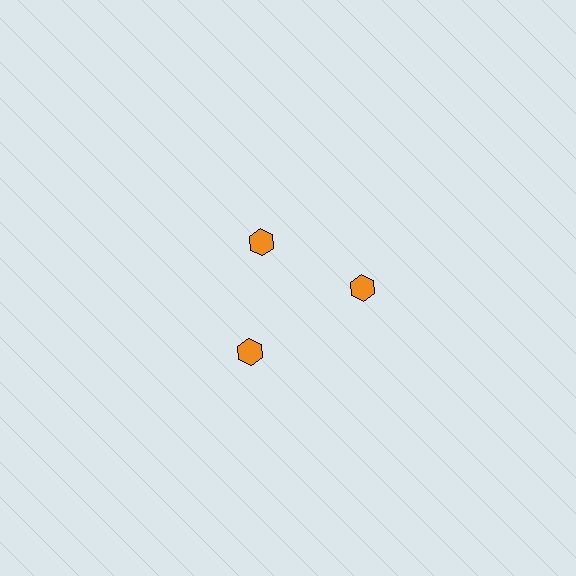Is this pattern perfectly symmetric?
No. The 3 orange hexagons are arranged in a ring, but one element near the 11 o'clock position is pulled inward toward the center, breaking the 3-fold rotational symmetry.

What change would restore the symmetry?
The symmetry would be restored by moving it outward, back onto the ring so that all 3 hexagons sit at equal angles and equal distance from the center.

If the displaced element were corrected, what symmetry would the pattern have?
It would have 3-fold rotational symmetry — the pattern would map onto itself every 120 degrees.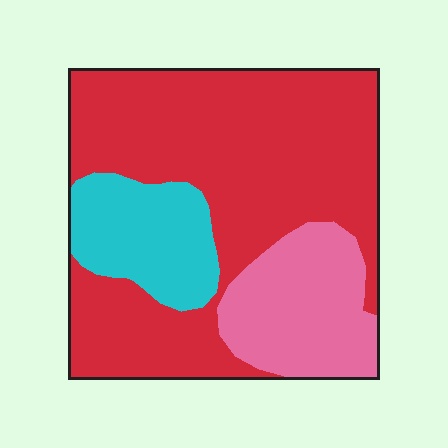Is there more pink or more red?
Red.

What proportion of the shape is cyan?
Cyan covers roughly 15% of the shape.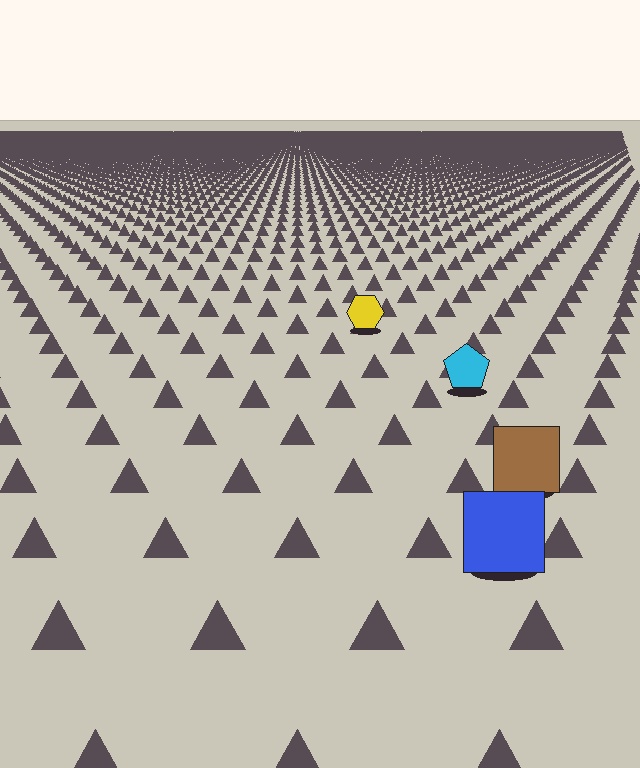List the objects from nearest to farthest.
From nearest to farthest: the blue square, the brown square, the cyan pentagon, the yellow hexagon.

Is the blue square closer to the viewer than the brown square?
Yes. The blue square is closer — you can tell from the texture gradient: the ground texture is coarser near it.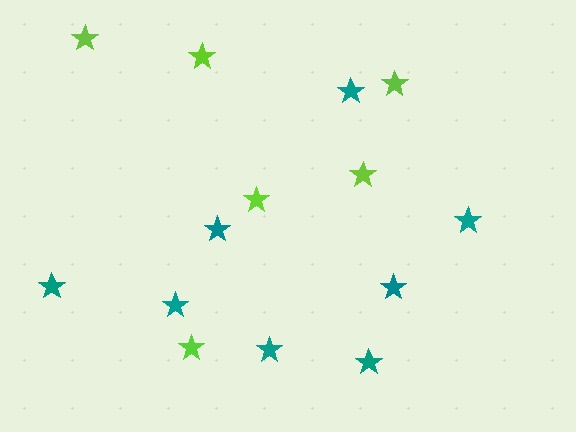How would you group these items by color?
There are 2 groups: one group of lime stars (6) and one group of teal stars (8).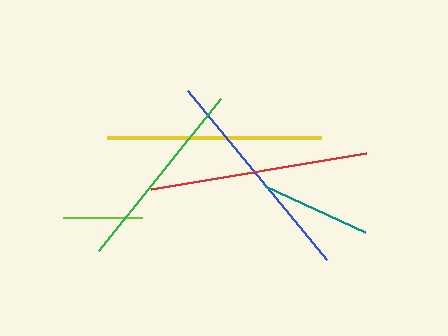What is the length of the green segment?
The green segment is approximately 194 pixels long.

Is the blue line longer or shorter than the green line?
The blue line is longer than the green line.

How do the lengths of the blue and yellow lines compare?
The blue and yellow lines are approximately the same length.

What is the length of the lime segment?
The lime segment is approximately 79 pixels long.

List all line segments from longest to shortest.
From longest to shortest: blue, red, yellow, green, teal, lime.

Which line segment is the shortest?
The lime line is the shortest at approximately 79 pixels.